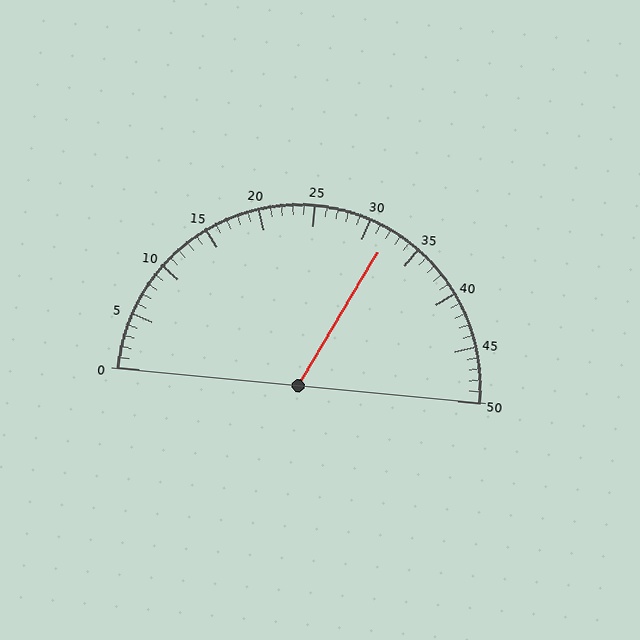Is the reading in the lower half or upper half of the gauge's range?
The reading is in the upper half of the range (0 to 50).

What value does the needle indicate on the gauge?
The needle indicates approximately 32.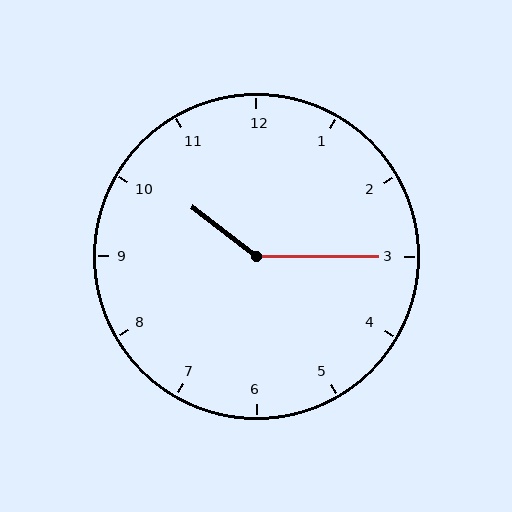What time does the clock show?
10:15.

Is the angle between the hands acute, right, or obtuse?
It is obtuse.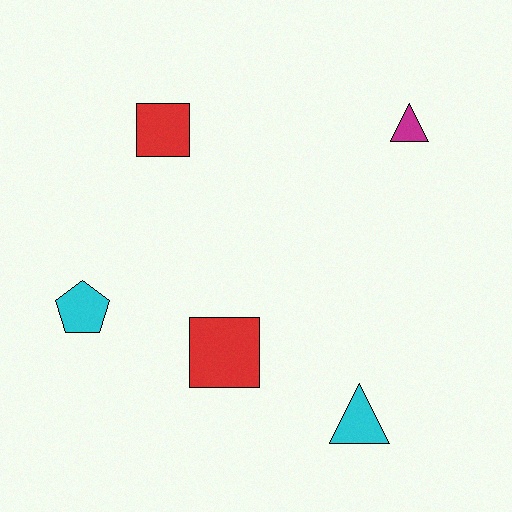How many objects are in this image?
There are 5 objects.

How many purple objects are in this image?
There are no purple objects.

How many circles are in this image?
There are no circles.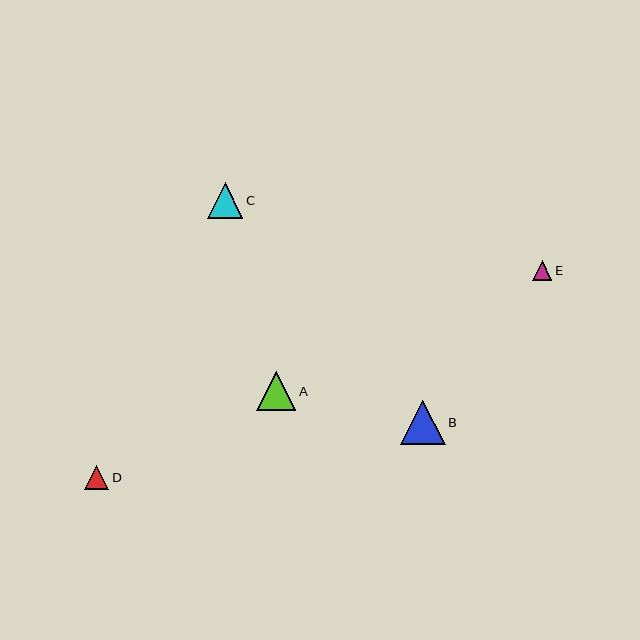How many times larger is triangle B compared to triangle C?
Triangle B is approximately 1.3 times the size of triangle C.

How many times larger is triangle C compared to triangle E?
Triangle C is approximately 1.8 times the size of triangle E.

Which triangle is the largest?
Triangle B is the largest with a size of approximately 45 pixels.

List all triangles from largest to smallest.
From largest to smallest: B, A, C, D, E.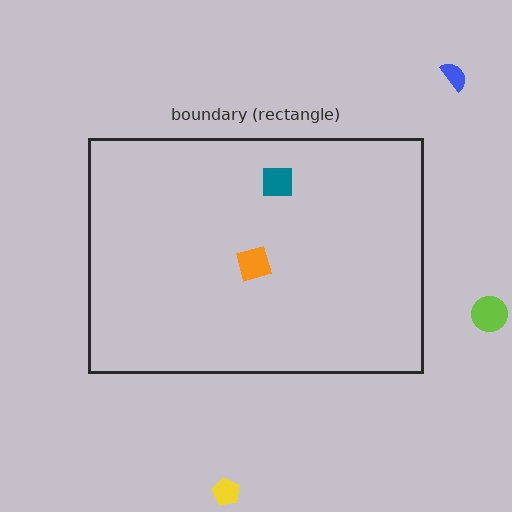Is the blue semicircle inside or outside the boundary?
Outside.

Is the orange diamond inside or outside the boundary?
Inside.